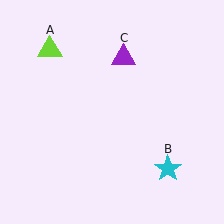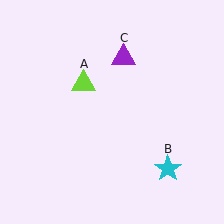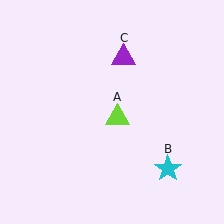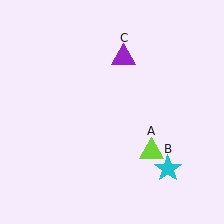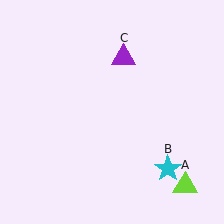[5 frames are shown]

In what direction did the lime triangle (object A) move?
The lime triangle (object A) moved down and to the right.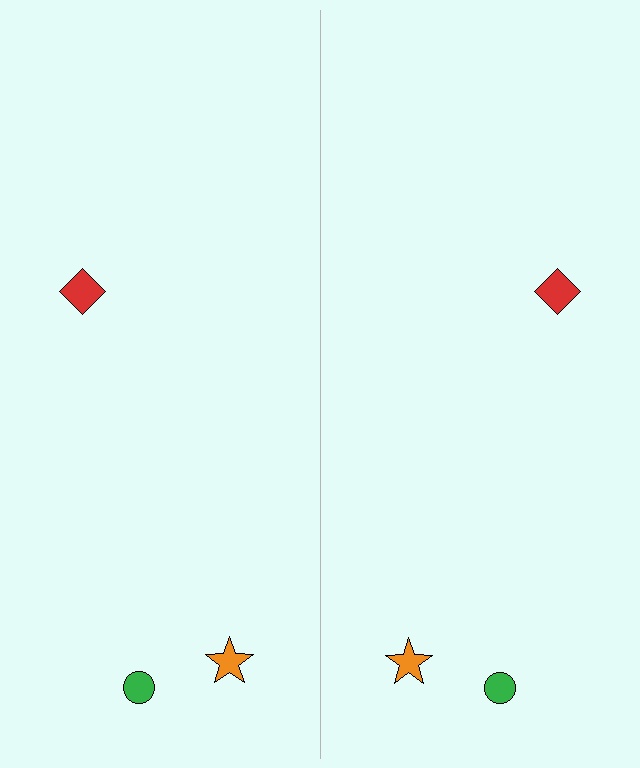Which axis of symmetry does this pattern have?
The pattern has a vertical axis of symmetry running through the center of the image.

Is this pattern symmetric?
Yes, this pattern has bilateral (reflection) symmetry.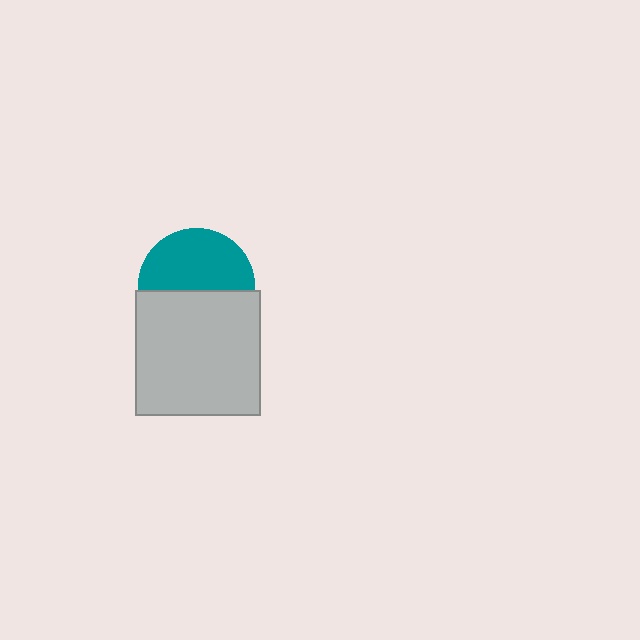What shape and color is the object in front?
The object in front is a light gray square.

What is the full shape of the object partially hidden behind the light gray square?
The partially hidden object is a teal circle.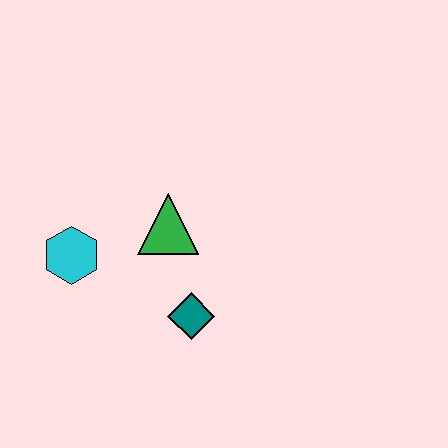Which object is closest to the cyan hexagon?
The green triangle is closest to the cyan hexagon.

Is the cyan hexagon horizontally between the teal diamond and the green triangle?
No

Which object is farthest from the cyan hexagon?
The teal diamond is farthest from the cyan hexagon.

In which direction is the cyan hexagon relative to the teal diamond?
The cyan hexagon is to the left of the teal diamond.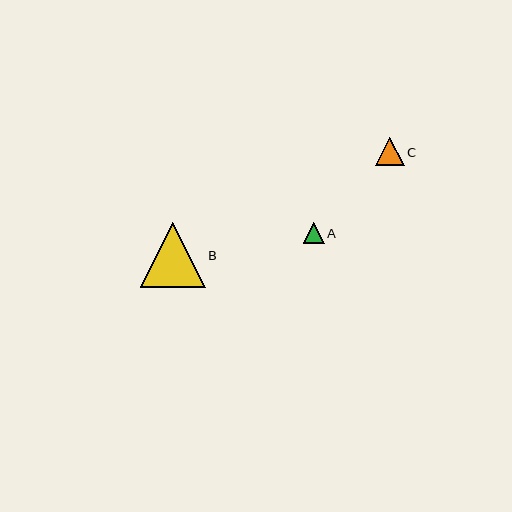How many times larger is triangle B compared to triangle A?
Triangle B is approximately 3.1 times the size of triangle A.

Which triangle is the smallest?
Triangle A is the smallest with a size of approximately 21 pixels.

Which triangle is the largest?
Triangle B is the largest with a size of approximately 65 pixels.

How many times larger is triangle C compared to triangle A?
Triangle C is approximately 1.4 times the size of triangle A.